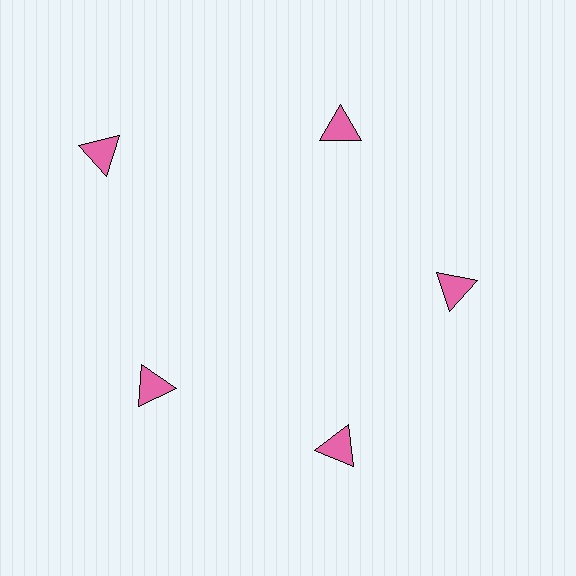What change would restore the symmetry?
The symmetry would be restored by moving it inward, back onto the ring so that all 5 triangles sit at equal angles and equal distance from the center.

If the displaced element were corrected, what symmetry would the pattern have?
It would have 5-fold rotational symmetry — the pattern would map onto itself every 72 degrees.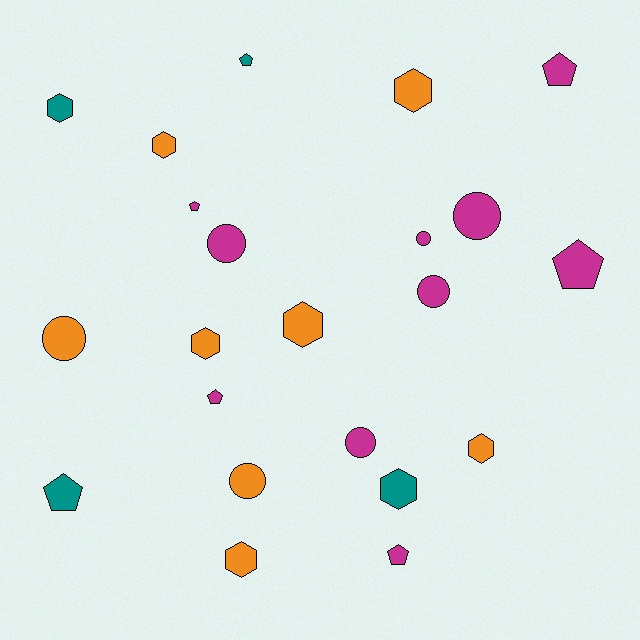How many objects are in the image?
There are 22 objects.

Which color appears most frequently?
Magenta, with 10 objects.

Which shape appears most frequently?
Hexagon, with 8 objects.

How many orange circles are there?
There are 2 orange circles.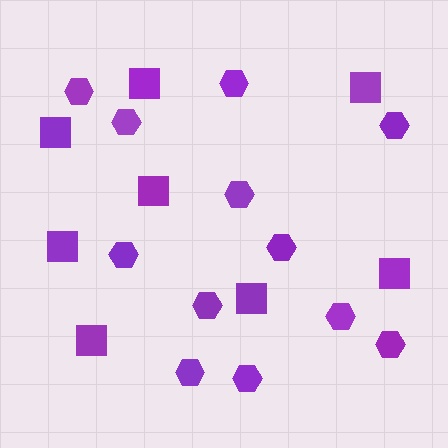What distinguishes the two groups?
There are 2 groups: one group of hexagons (12) and one group of squares (8).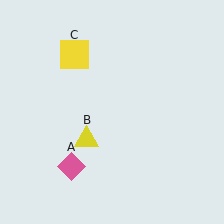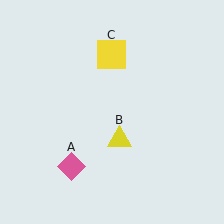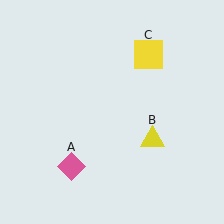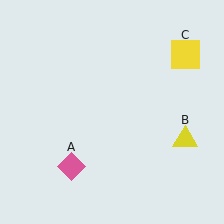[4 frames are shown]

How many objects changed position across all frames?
2 objects changed position: yellow triangle (object B), yellow square (object C).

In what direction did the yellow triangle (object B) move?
The yellow triangle (object B) moved right.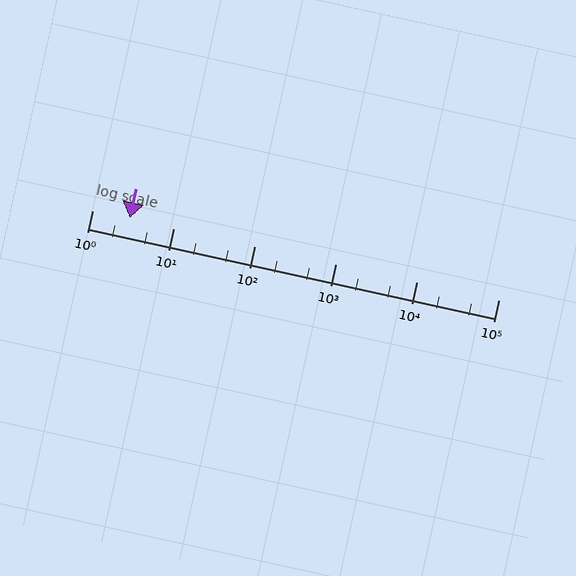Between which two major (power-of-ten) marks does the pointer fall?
The pointer is between 1 and 10.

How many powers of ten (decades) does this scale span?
The scale spans 5 decades, from 1 to 100000.